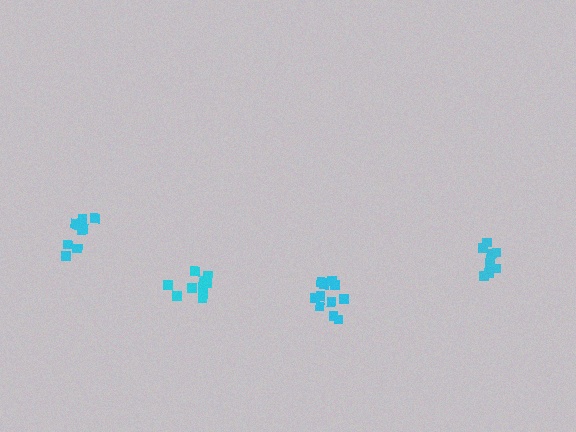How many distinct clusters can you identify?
There are 4 distinct clusters.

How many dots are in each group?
Group 1: 11 dots, Group 2: 10 dots, Group 3: 12 dots, Group 4: 9 dots (42 total).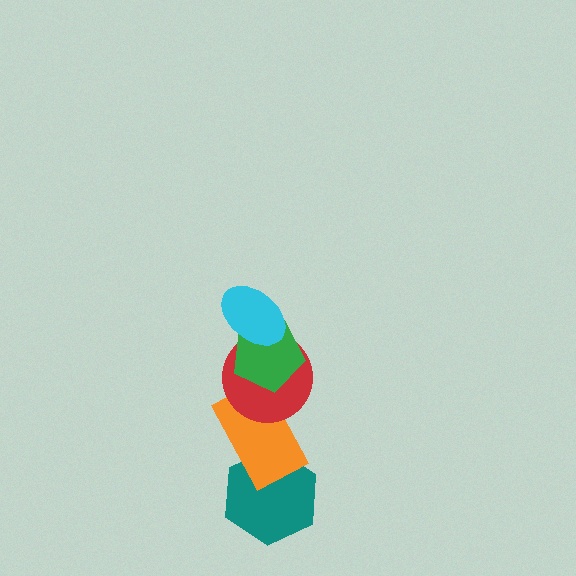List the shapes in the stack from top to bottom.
From top to bottom: the cyan ellipse, the green pentagon, the red circle, the orange rectangle, the teal hexagon.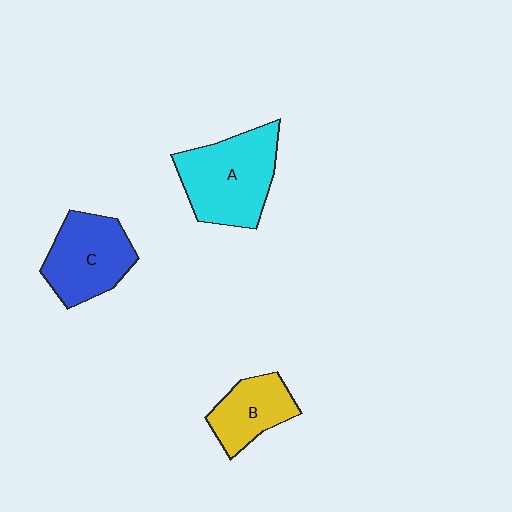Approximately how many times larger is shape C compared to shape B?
Approximately 1.4 times.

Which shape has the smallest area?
Shape B (yellow).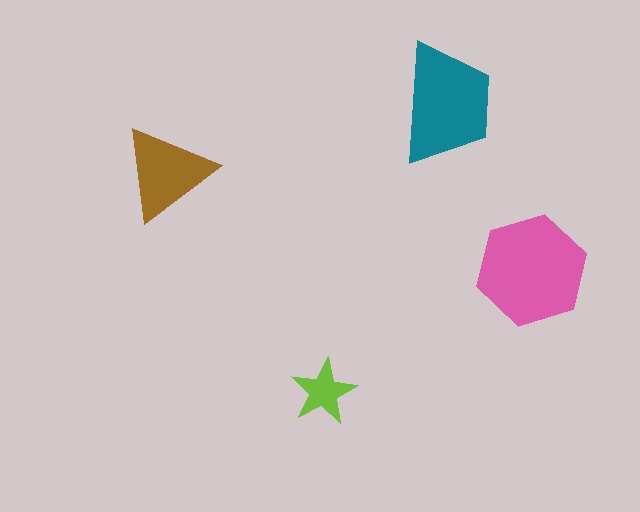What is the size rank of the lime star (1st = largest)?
4th.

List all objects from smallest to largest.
The lime star, the brown triangle, the teal trapezoid, the pink hexagon.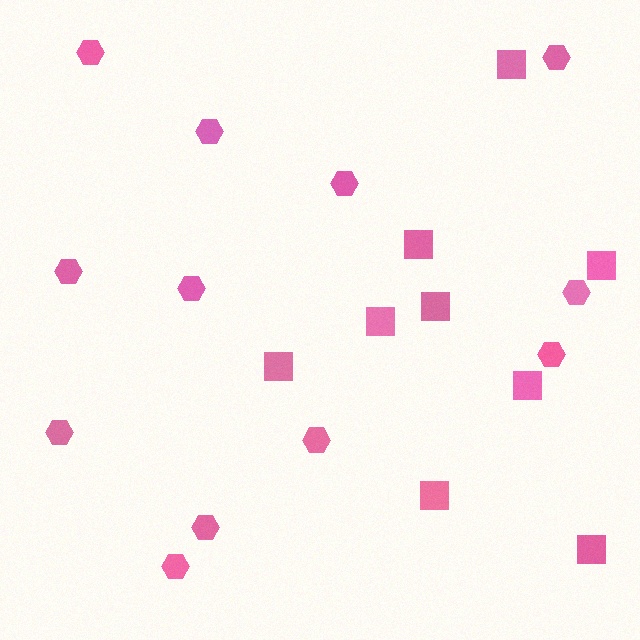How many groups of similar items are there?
There are 2 groups: one group of hexagons (12) and one group of squares (9).